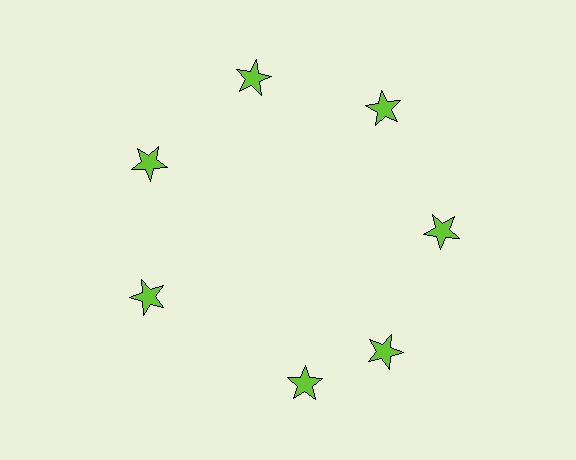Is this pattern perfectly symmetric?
No. The 7 lime stars are arranged in a ring, but one element near the 6 o'clock position is rotated out of alignment along the ring, breaking the 7-fold rotational symmetry.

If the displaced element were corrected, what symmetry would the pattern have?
It would have 7-fold rotational symmetry — the pattern would map onto itself every 51 degrees.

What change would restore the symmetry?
The symmetry would be restored by rotating it back into even spacing with its neighbors so that all 7 stars sit at equal angles and equal distance from the center.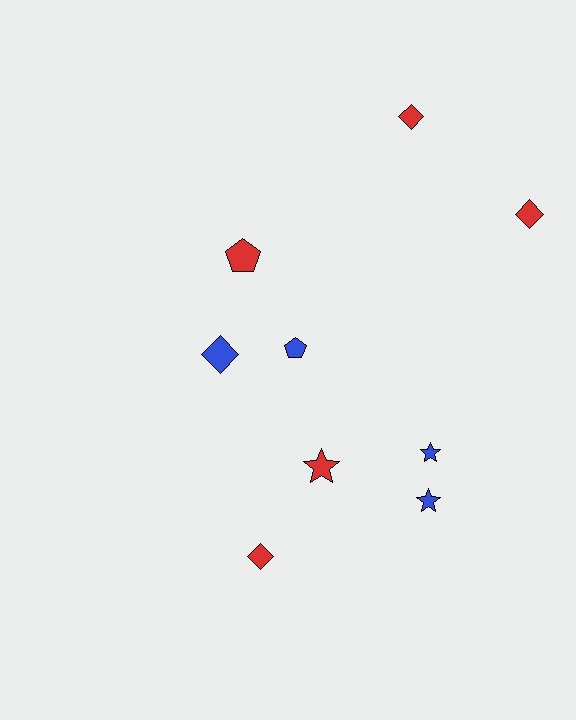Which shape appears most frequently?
Diamond, with 4 objects.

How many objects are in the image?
There are 9 objects.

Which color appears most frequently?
Red, with 5 objects.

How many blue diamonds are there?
There is 1 blue diamond.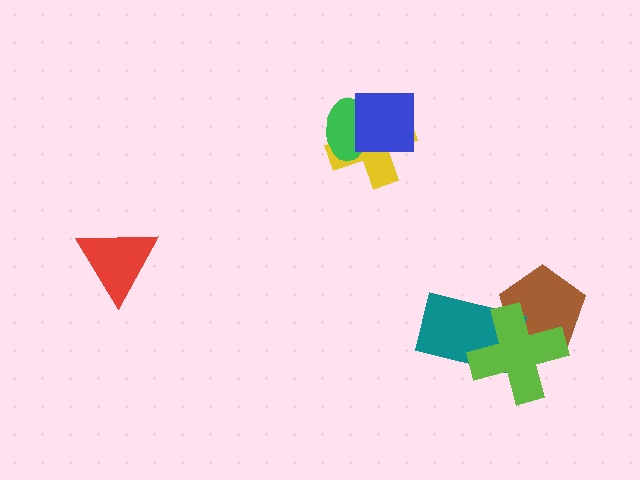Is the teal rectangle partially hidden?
Yes, it is partially covered by another shape.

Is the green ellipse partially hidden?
Yes, it is partially covered by another shape.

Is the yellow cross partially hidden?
Yes, it is partially covered by another shape.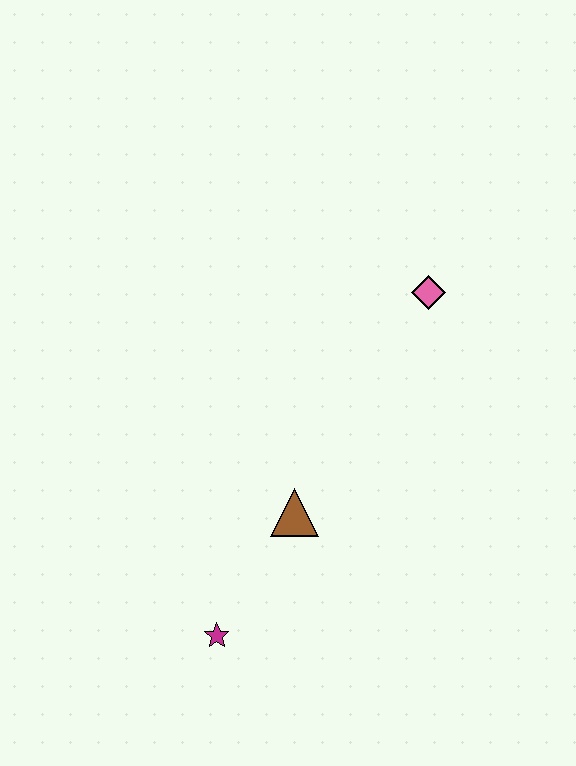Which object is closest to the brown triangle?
The magenta star is closest to the brown triangle.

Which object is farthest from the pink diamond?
The magenta star is farthest from the pink diamond.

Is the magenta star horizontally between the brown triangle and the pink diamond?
No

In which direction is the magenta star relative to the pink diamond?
The magenta star is below the pink diamond.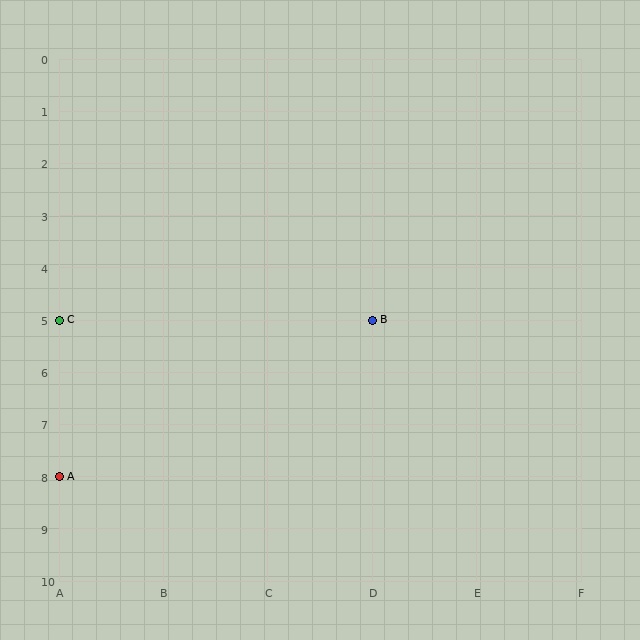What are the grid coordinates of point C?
Point C is at grid coordinates (A, 5).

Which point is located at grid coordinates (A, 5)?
Point C is at (A, 5).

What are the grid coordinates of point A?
Point A is at grid coordinates (A, 8).